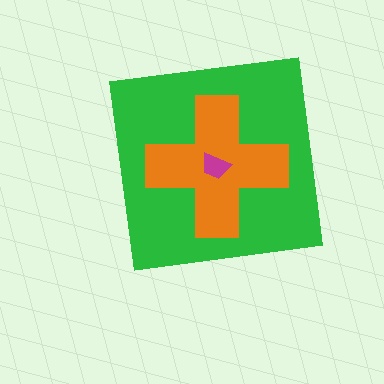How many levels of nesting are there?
3.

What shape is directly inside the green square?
The orange cross.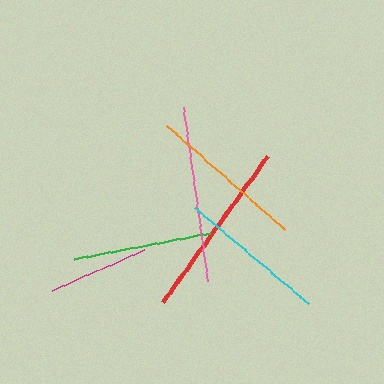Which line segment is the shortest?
The magenta line is the shortest at approximately 102 pixels.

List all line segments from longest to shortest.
From longest to shortest: red, pink, orange, cyan, green, magenta.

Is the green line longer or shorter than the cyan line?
The cyan line is longer than the green line.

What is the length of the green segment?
The green segment is approximately 138 pixels long.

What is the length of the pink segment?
The pink segment is approximately 176 pixels long.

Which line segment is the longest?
The red line is the longest at approximately 180 pixels.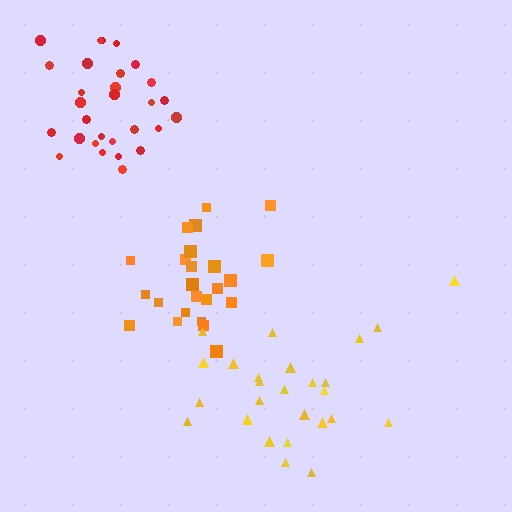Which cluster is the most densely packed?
Red.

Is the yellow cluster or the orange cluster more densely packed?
Orange.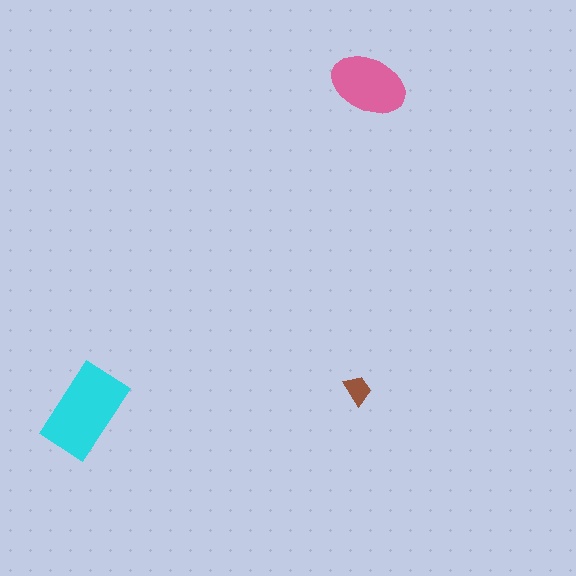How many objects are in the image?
There are 3 objects in the image.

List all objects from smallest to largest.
The brown trapezoid, the pink ellipse, the cyan rectangle.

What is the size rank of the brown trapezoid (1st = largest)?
3rd.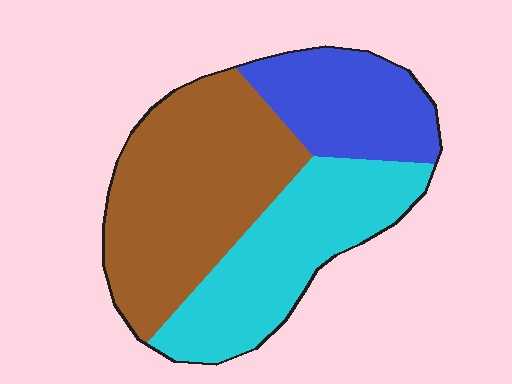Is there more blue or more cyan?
Cyan.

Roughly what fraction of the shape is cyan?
Cyan takes up about one third (1/3) of the shape.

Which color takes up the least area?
Blue, at roughly 25%.